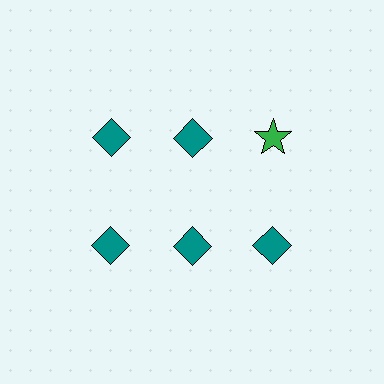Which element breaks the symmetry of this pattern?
The green star in the top row, center column breaks the symmetry. All other shapes are teal diamonds.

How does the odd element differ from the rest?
It differs in both color (green instead of teal) and shape (star instead of diamond).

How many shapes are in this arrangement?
There are 6 shapes arranged in a grid pattern.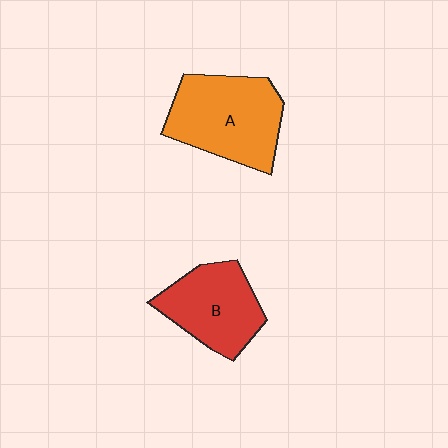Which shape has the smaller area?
Shape B (red).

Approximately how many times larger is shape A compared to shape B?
Approximately 1.3 times.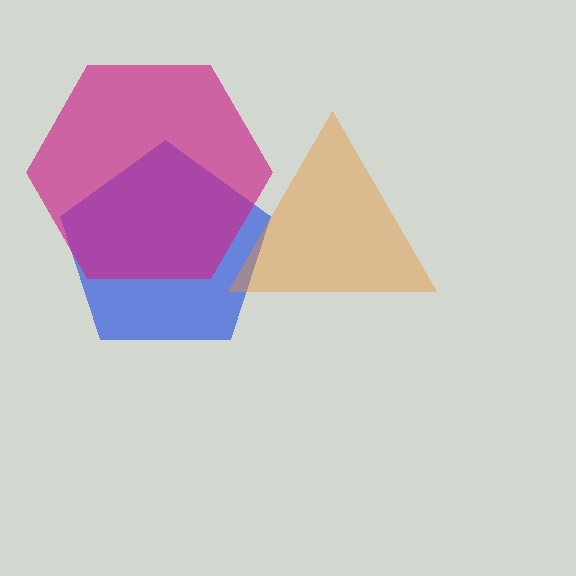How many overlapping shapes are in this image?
There are 3 overlapping shapes in the image.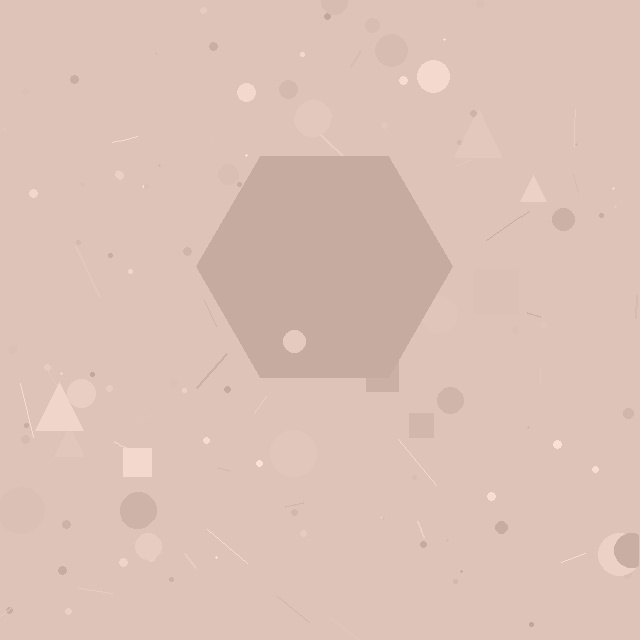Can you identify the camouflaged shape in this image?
The camouflaged shape is a hexagon.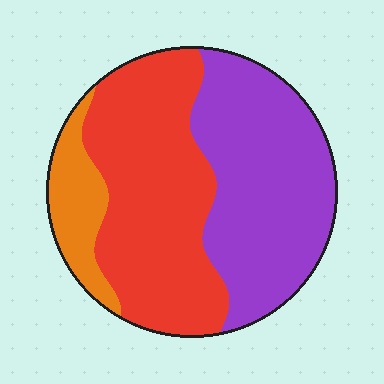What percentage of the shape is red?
Red covers 45% of the shape.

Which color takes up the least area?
Orange, at roughly 10%.